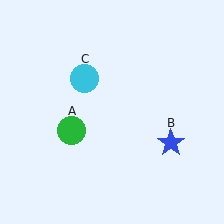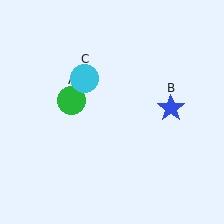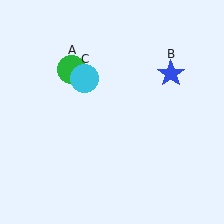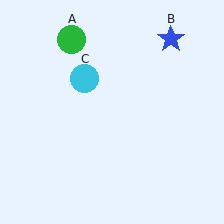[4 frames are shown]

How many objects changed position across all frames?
2 objects changed position: green circle (object A), blue star (object B).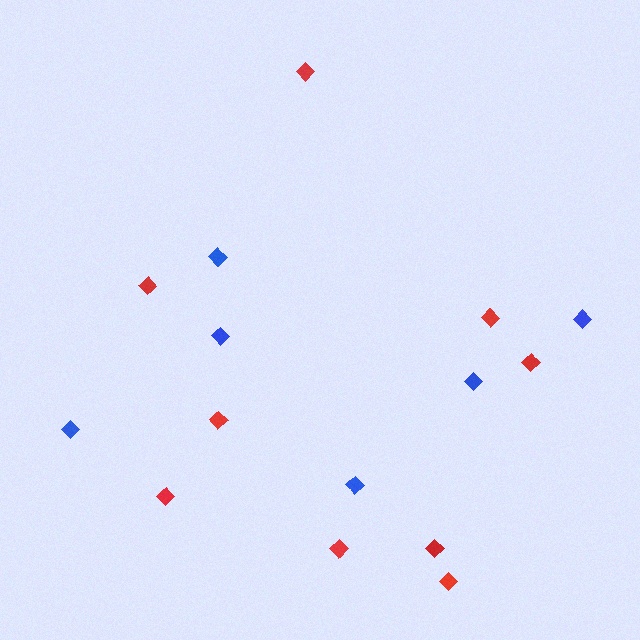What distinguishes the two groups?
There are 2 groups: one group of red diamonds (9) and one group of blue diamonds (6).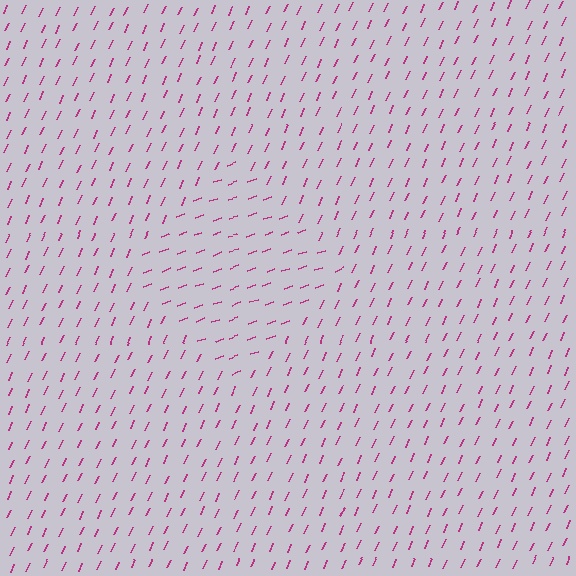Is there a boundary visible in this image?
Yes, there is a texture boundary formed by a change in line orientation.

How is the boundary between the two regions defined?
The boundary is defined purely by a change in line orientation (approximately 45 degrees difference). All lines are the same color and thickness.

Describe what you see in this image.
The image is filled with small magenta line segments. A diamond region in the image has lines oriented differently from the surrounding lines, creating a visible texture boundary.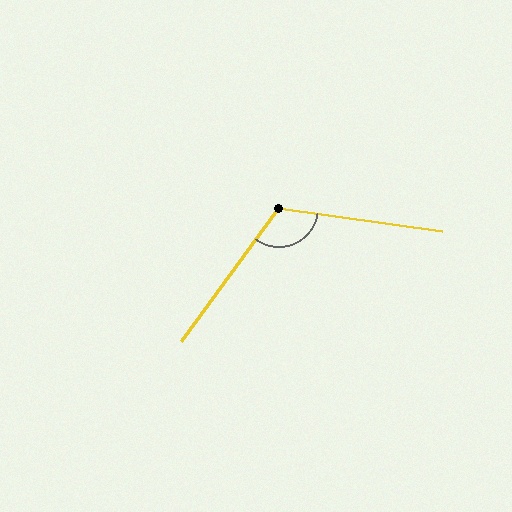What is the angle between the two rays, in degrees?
Approximately 118 degrees.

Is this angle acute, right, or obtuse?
It is obtuse.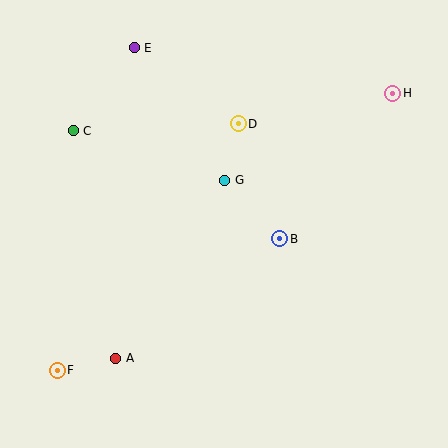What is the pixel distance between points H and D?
The distance between H and D is 158 pixels.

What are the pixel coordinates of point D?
Point D is at (238, 124).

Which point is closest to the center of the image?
Point G at (225, 180) is closest to the center.